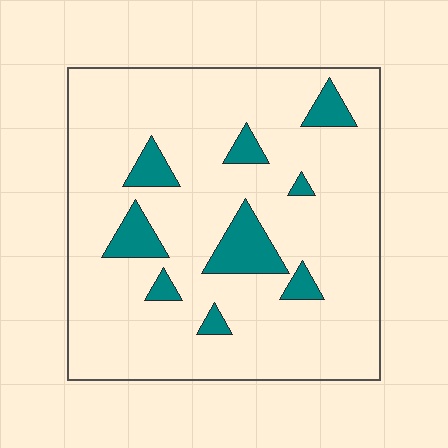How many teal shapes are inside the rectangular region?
9.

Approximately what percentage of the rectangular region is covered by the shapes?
Approximately 10%.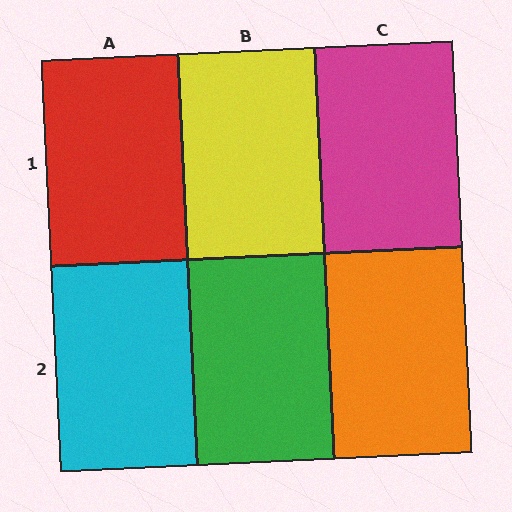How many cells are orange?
1 cell is orange.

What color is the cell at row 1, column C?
Magenta.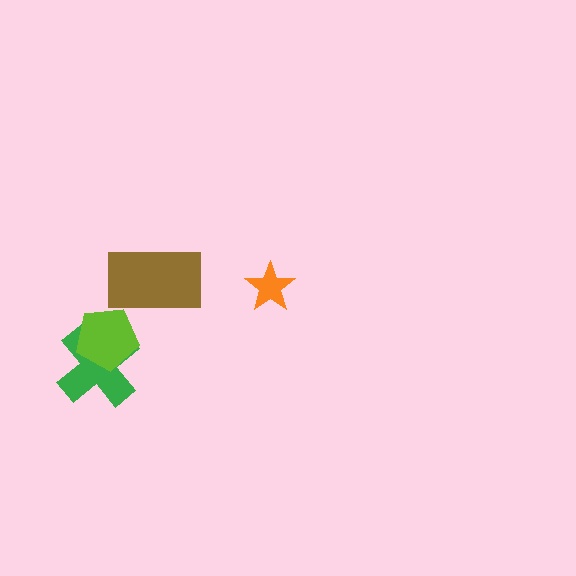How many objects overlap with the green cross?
1 object overlaps with the green cross.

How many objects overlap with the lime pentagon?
1 object overlaps with the lime pentagon.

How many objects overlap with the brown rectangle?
0 objects overlap with the brown rectangle.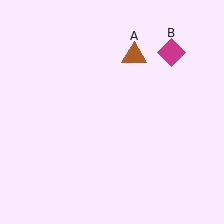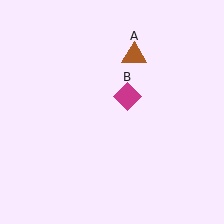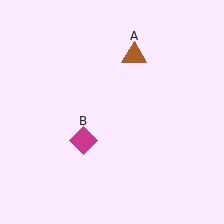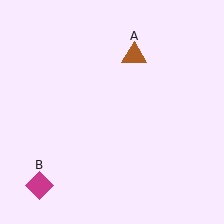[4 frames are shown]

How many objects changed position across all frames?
1 object changed position: magenta diamond (object B).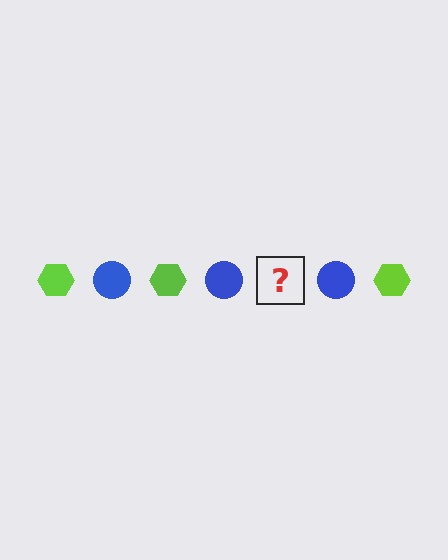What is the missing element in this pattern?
The missing element is a lime hexagon.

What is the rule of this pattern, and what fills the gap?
The rule is that the pattern alternates between lime hexagon and blue circle. The gap should be filled with a lime hexagon.